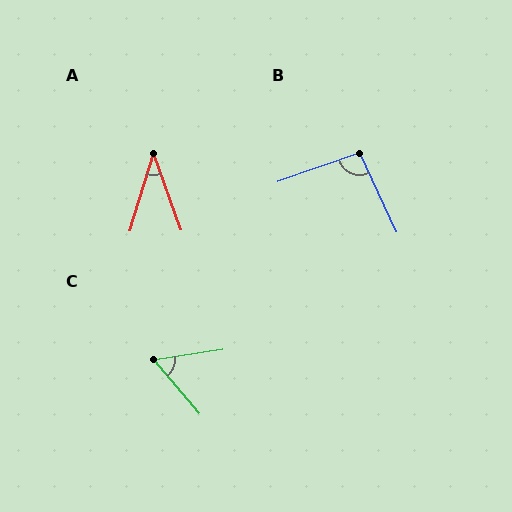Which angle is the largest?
B, at approximately 95 degrees.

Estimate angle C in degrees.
Approximately 58 degrees.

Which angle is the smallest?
A, at approximately 37 degrees.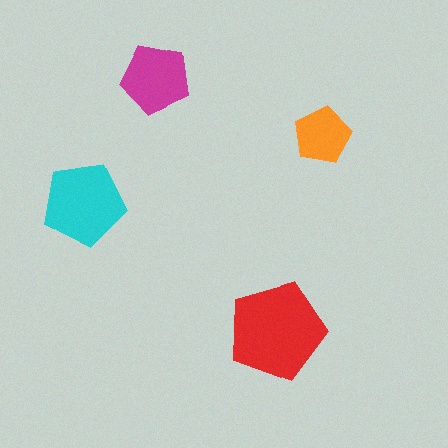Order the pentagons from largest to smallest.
the red one, the cyan one, the magenta one, the orange one.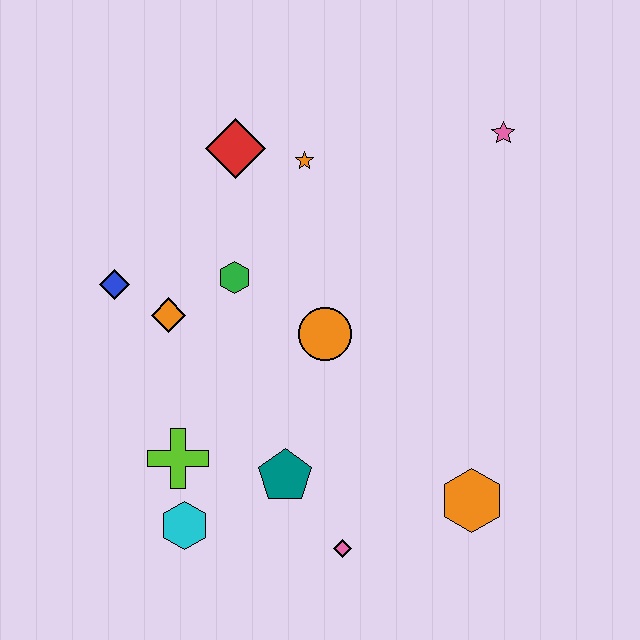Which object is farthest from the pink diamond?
The pink star is farthest from the pink diamond.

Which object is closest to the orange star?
The red diamond is closest to the orange star.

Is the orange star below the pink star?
Yes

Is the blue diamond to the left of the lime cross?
Yes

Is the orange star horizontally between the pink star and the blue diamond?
Yes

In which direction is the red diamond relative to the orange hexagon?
The red diamond is above the orange hexagon.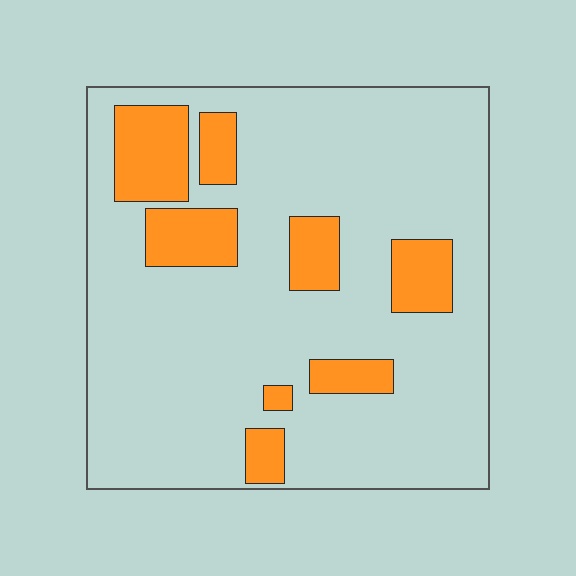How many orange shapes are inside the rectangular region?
8.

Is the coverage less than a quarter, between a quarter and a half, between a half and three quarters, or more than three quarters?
Less than a quarter.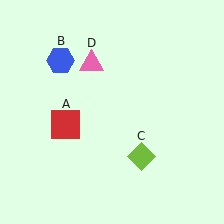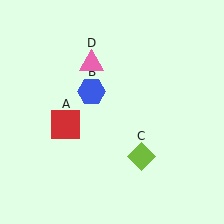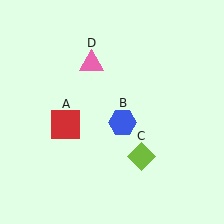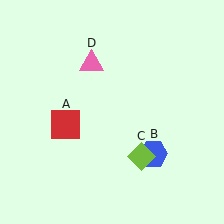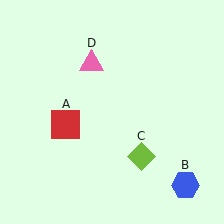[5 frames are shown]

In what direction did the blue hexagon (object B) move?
The blue hexagon (object B) moved down and to the right.